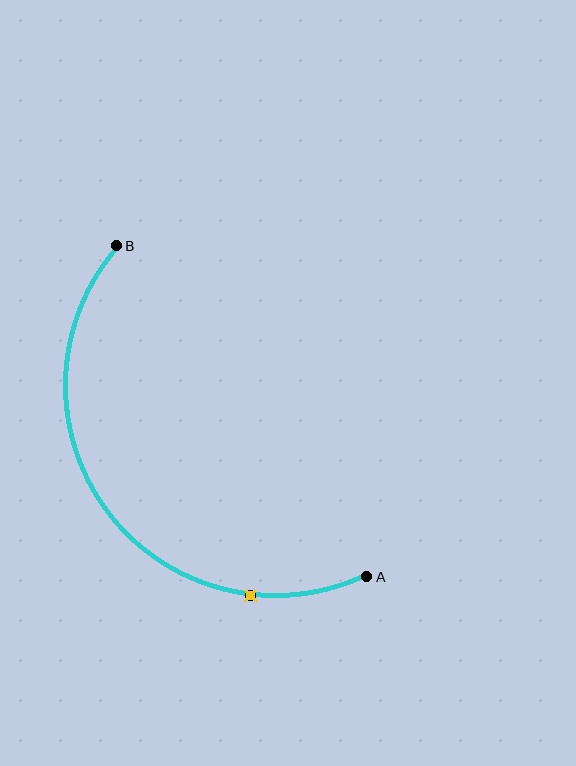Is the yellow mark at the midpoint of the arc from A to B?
No. The yellow mark lies on the arc but is closer to endpoint A. The arc midpoint would be at the point on the curve equidistant along the arc from both A and B.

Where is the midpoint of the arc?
The arc midpoint is the point on the curve farthest from the straight line joining A and B. It sits below and to the left of that line.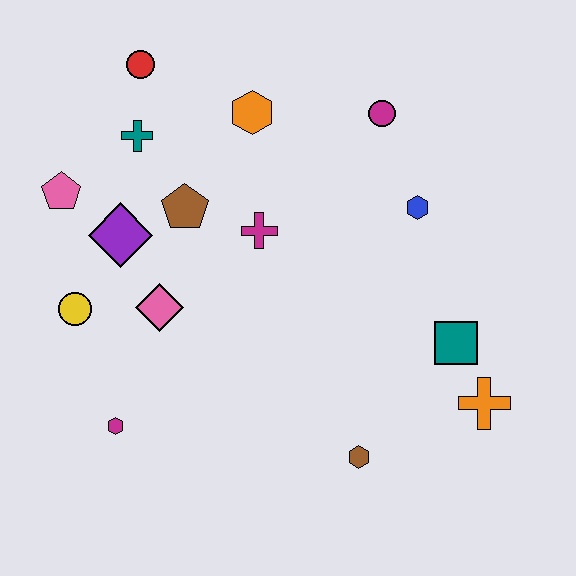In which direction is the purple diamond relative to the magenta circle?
The purple diamond is to the left of the magenta circle.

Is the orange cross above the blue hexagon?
No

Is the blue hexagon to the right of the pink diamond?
Yes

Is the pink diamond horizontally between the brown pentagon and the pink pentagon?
Yes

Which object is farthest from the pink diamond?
The orange cross is farthest from the pink diamond.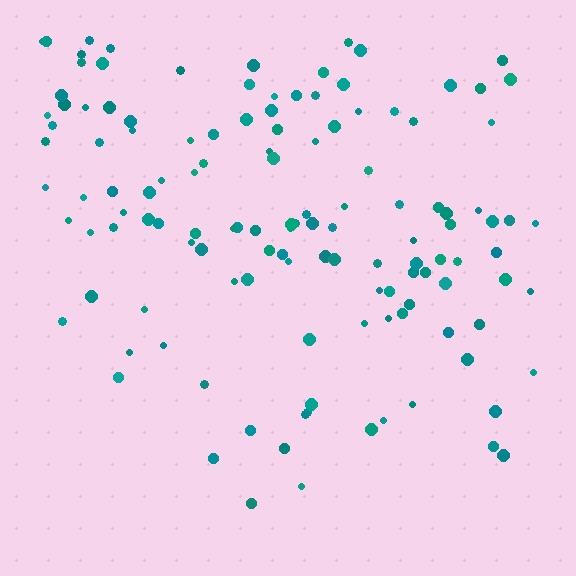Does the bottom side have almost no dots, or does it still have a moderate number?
Still a moderate number, just noticeably fewer than the top.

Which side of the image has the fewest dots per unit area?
The bottom.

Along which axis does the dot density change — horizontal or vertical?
Vertical.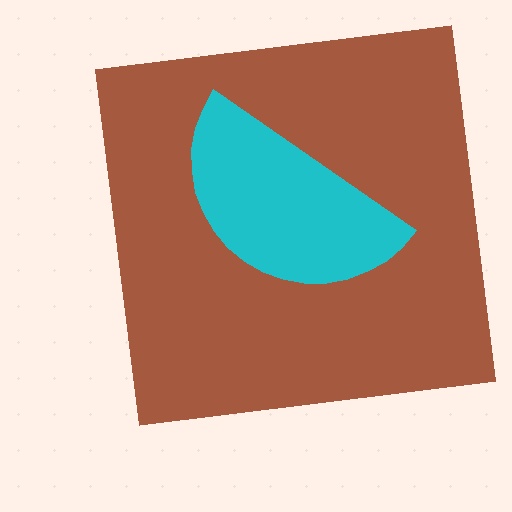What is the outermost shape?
The brown square.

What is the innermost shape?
The cyan semicircle.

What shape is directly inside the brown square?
The cyan semicircle.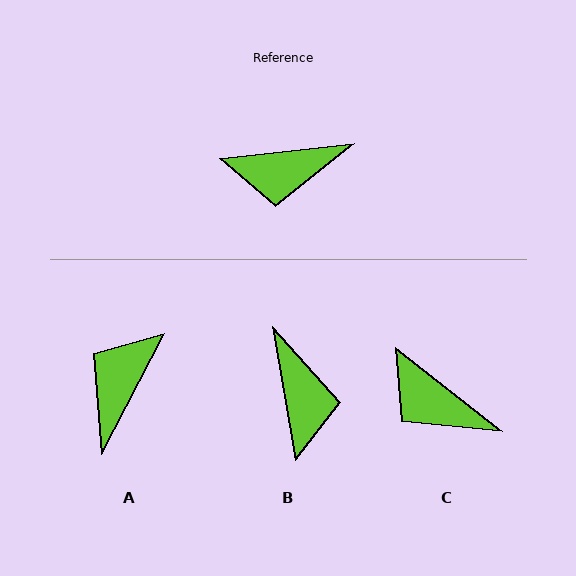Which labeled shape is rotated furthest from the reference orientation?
A, about 123 degrees away.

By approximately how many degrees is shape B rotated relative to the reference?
Approximately 93 degrees counter-clockwise.